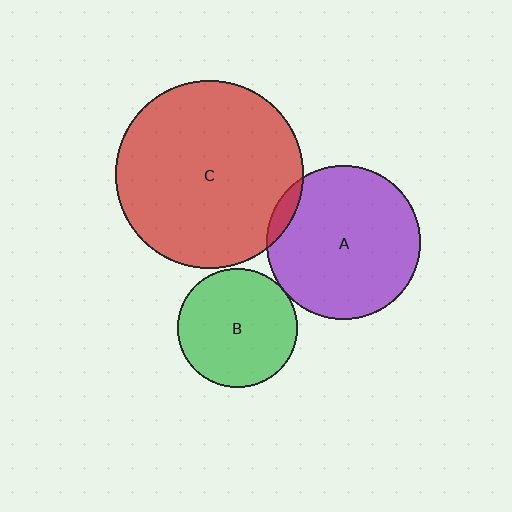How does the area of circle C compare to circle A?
Approximately 1.5 times.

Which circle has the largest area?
Circle C (red).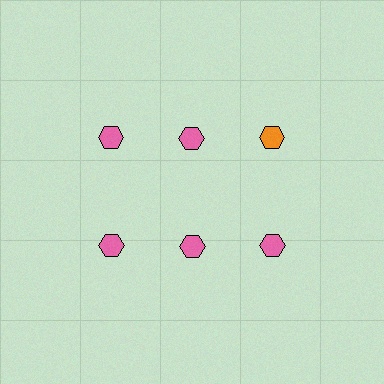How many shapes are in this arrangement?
There are 6 shapes arranged in a grid pattern.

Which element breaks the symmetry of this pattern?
The orange hexagon in the top row, center column breaks the symmetry. All other shapes are pink hexagons.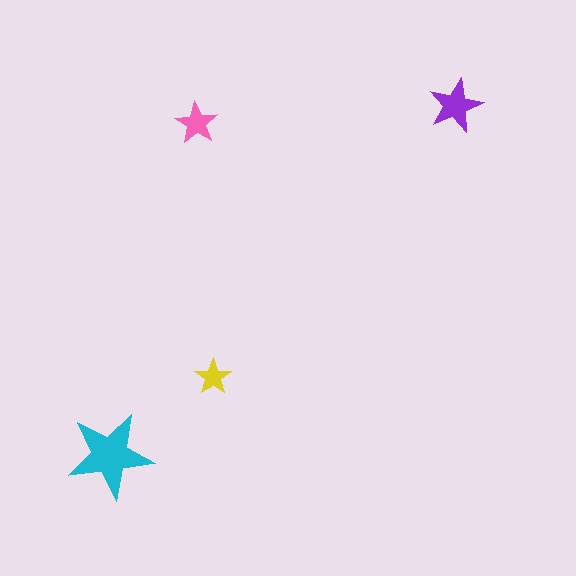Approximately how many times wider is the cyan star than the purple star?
About 1.5 times wider.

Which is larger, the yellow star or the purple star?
The purple one.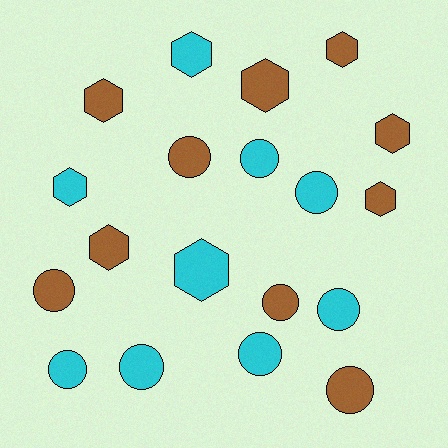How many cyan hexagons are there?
There are 3 cyan hexagons.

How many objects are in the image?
There are 19 objects.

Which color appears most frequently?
Brown, with 10 objects.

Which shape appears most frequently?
Circle, with 10 objects.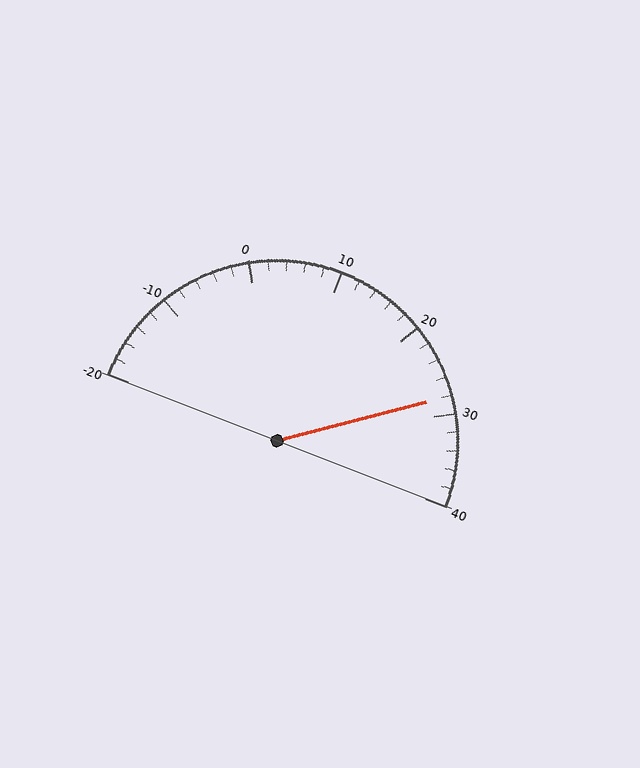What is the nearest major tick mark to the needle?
The nearest major tick mark is 30.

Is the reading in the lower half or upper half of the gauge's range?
The reading is in the upper half of the range (-20 to 40).